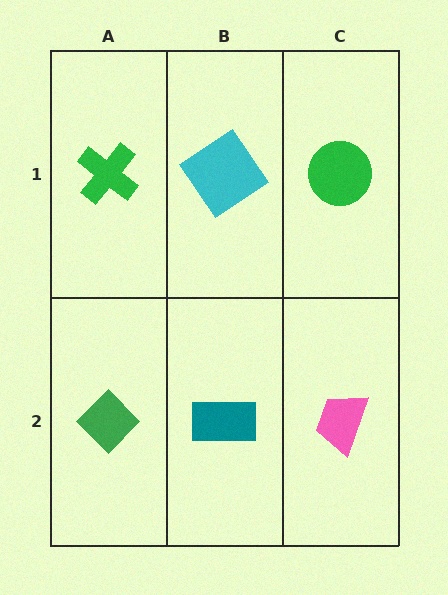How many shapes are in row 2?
3 shapes.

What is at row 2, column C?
A pink trapezoid.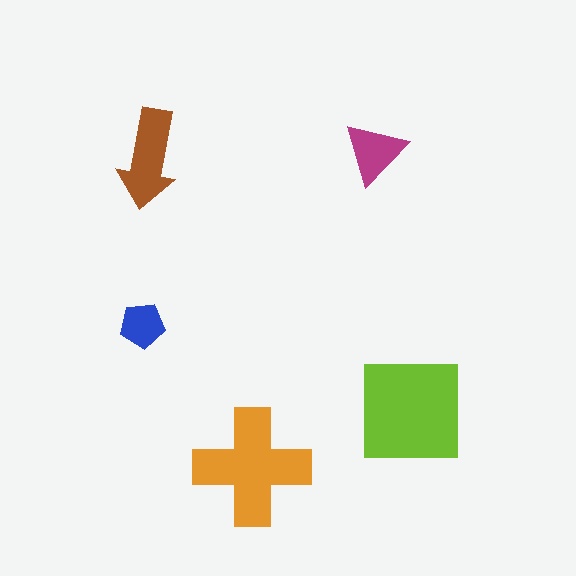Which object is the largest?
The lime square.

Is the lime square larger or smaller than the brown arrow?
Larger.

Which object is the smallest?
The blue pentagon.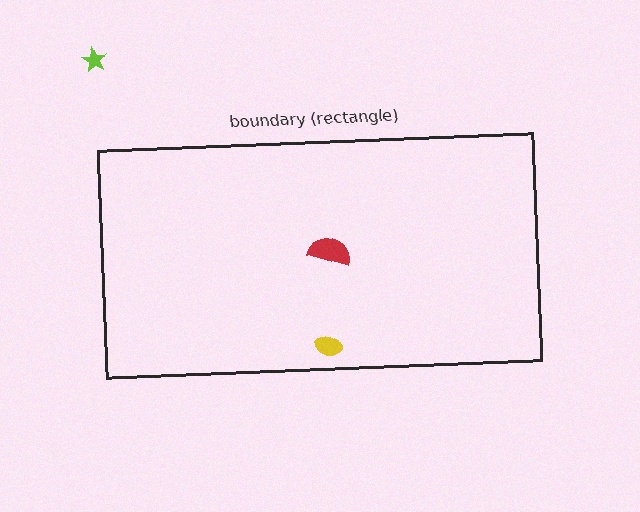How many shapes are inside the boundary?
2 inside, 1 outside.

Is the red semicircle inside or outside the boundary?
Inside.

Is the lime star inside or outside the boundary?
Outside.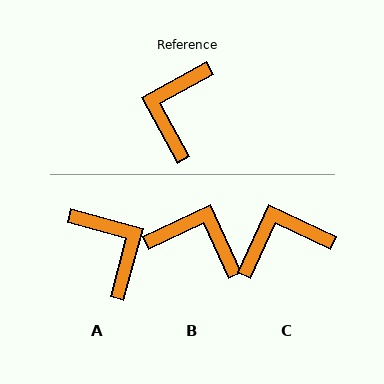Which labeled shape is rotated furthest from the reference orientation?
A, about 134 degrees away.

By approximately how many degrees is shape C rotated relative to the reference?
Approximately 53 degrees clockwise.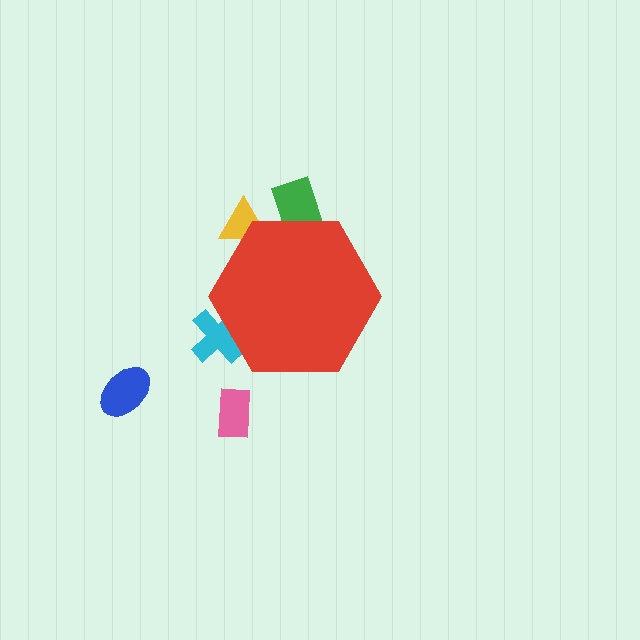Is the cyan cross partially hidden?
Yes, the cyan cross is partially hidden behind the red hexagon.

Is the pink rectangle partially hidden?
No, the pink rectangle is fully visible.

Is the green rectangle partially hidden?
Yes, the green rectangle is partially hidden behind the red hexagon.